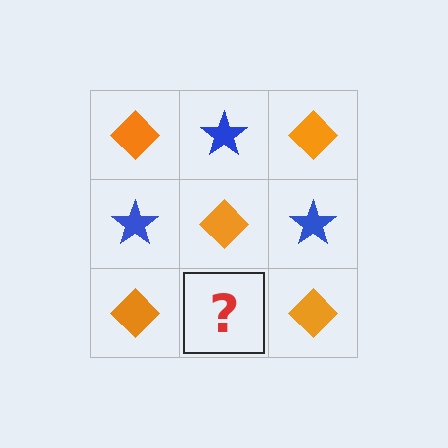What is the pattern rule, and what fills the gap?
The rule is that it alternates orange diamond and blue star in a checkerboard pattern. The gap should be filled with a blue star.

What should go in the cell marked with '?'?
The missing cell should contain a blue star.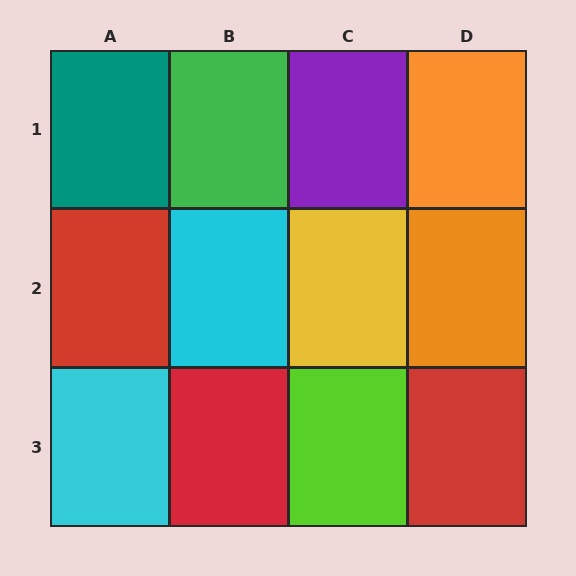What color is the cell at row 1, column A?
Teal.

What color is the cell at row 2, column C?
Yellow.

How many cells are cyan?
2 cells are cyan.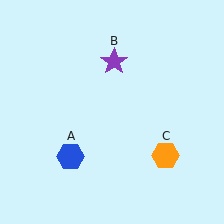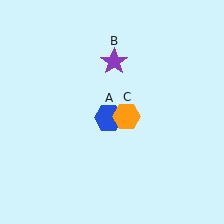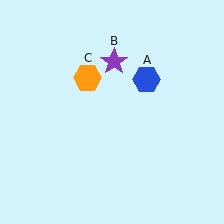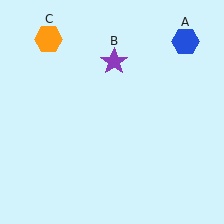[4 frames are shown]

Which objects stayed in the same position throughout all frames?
Purple star (object B) remained stationary.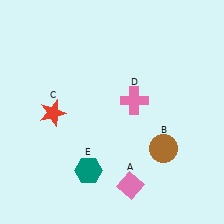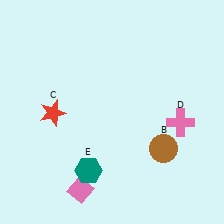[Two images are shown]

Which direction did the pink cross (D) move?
The pink cross (D) moved right.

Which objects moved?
The objects that moved are: the pink diamond (A), the pink cross (D).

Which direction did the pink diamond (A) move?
The pink diamond (A) moved left.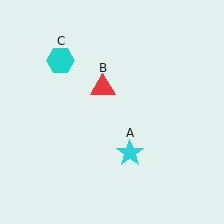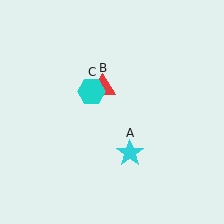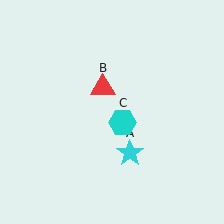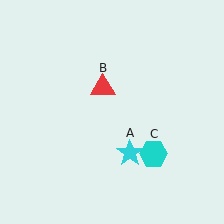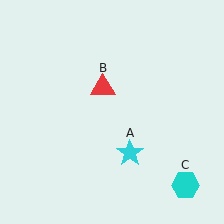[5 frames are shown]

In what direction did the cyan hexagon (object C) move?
The cyan hexagon (object C) moved down and to the right.